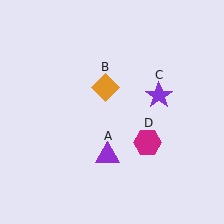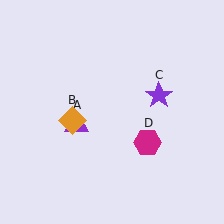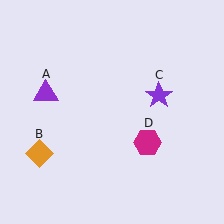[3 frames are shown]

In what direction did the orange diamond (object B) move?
The orange diamond (object B) moved down and to the left.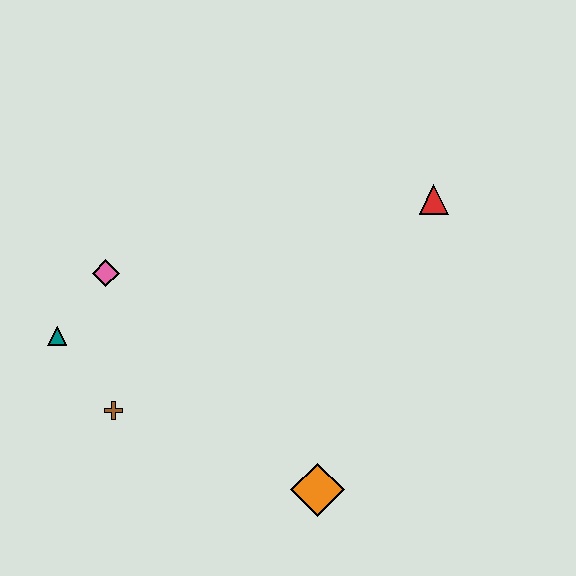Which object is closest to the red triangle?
The orange diamond is closest to the red triangle.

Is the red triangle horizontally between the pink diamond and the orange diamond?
No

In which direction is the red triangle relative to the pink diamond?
The red triangle is to the right of the pink diamond.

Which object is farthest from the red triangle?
The teal triangle is farthest from the red triangle.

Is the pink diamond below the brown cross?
No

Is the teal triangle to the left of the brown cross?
Yes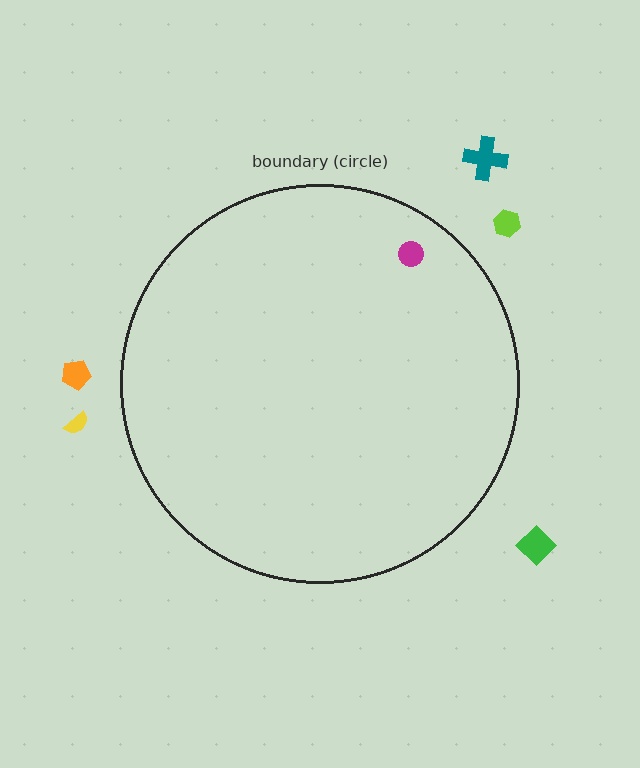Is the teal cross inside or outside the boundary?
Outside.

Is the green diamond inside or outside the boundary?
Outside.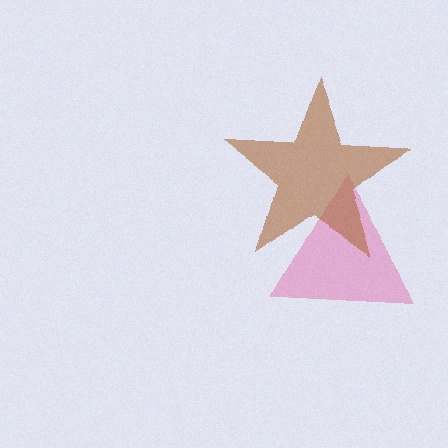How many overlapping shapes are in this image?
There are 2 overlapping shapes in the image.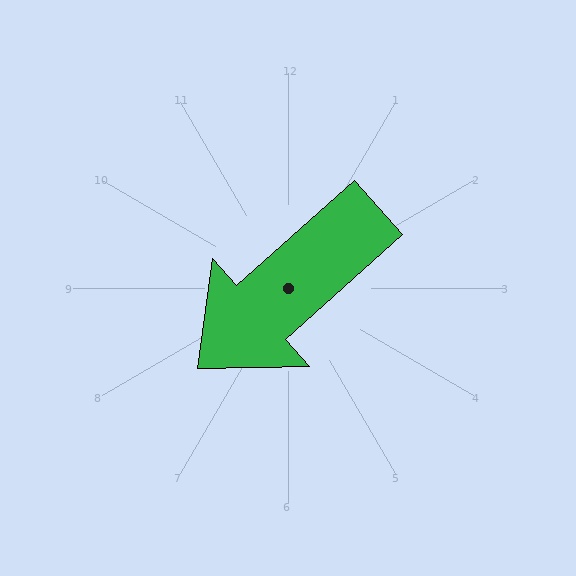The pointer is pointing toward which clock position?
Roughly 8 o'clock.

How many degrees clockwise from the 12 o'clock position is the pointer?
Approximately 228 degrees.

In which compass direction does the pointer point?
Southwest.